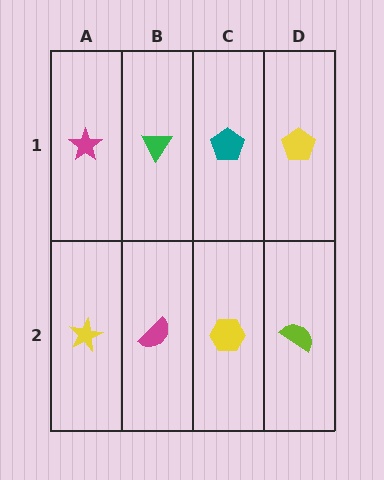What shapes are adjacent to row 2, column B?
A green triangle (row 1, column B), a yellow star (row 2, column A), a yellow hexagon (row 2, column C).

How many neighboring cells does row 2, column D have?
2.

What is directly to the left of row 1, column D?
A teal pentagon.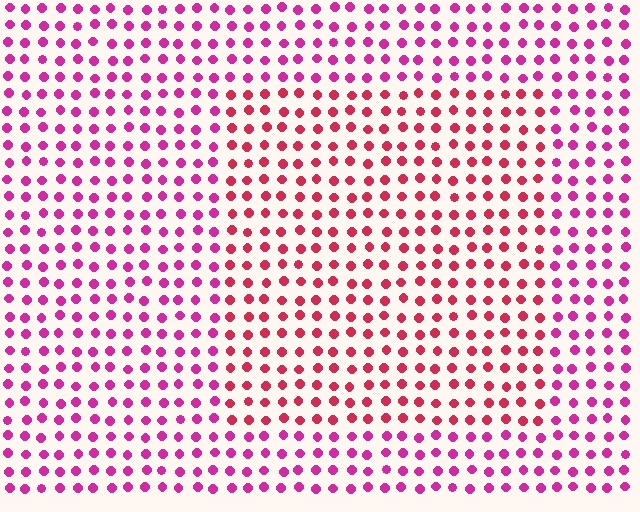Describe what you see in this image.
The image is filled with small magenta elements in a uniform arrangement. A rectangle-shaped region is visible where the elements are tinted to a slightly different hue, forming a subtle color boundary.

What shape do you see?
I see a rectangle.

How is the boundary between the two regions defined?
The boundary is defined purely by a slight shift in hue (about 28 degrees). Spacing, size, and orientation are identical on both sides.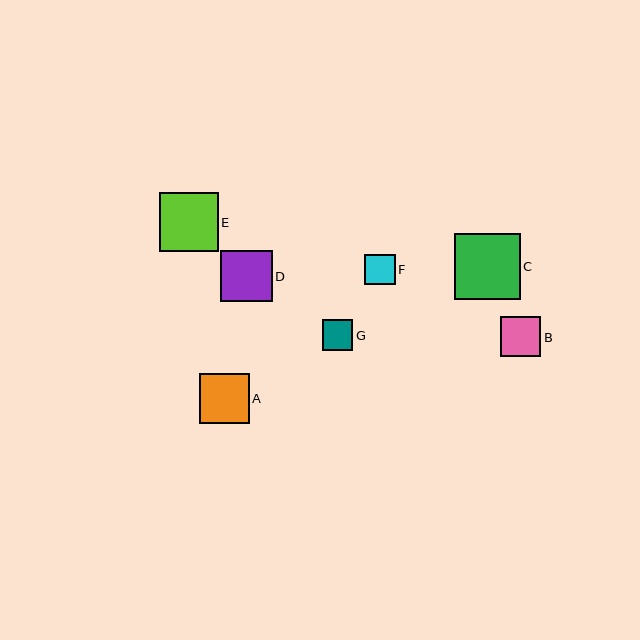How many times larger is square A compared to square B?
Square A is approximately 1.2 times the size of square B.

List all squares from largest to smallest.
From largest to smallest: C, E, D, A, B, F, G.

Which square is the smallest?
Square G is the smallest with a size of approximately 30 pixels.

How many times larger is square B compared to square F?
Square B is approximately 1.3 times the size of square F.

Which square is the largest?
Square C is the largest with a size of approximately 66 pixels.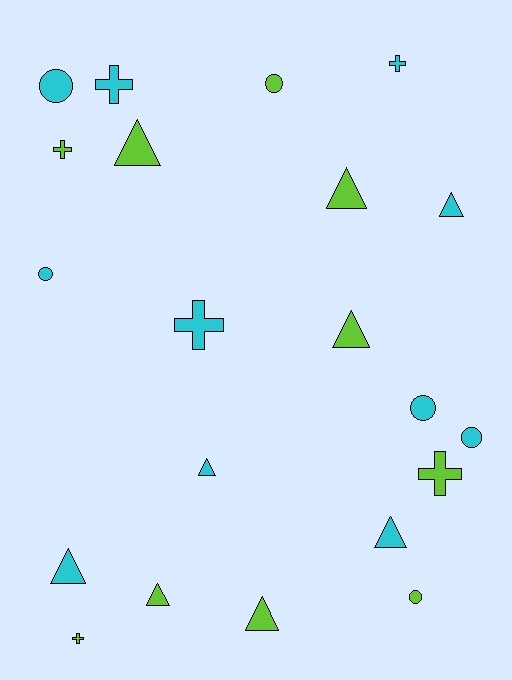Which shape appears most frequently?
Triangle, with 9 objects.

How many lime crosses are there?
There are 3 lime crosses.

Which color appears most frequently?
Cyan, with 11 objects.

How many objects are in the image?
There are 21 objects.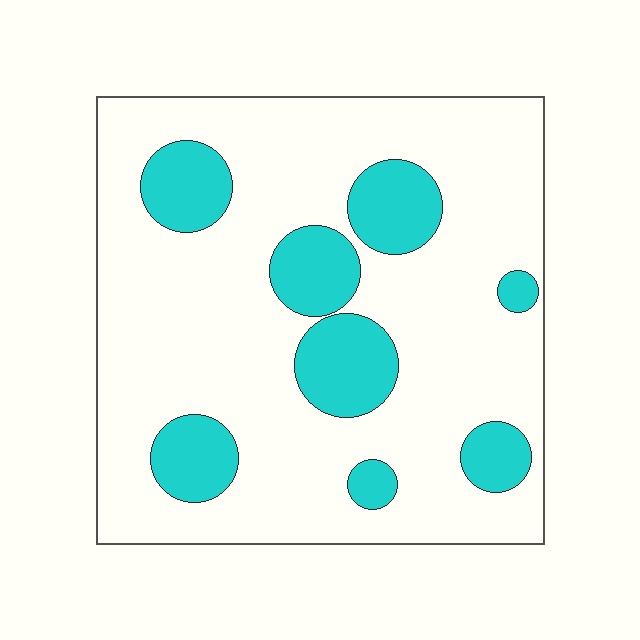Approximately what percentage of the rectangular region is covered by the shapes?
Approximately 20%.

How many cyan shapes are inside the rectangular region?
8.